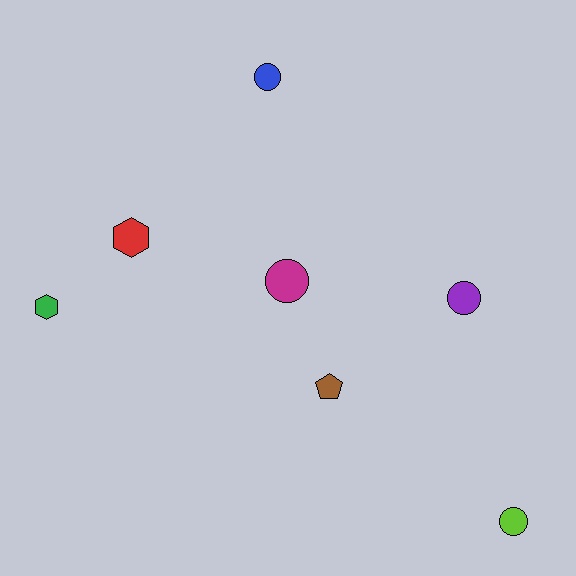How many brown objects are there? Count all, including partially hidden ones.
There is 1 brown object.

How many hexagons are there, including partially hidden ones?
There are 2 hexagons.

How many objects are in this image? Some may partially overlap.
There are 7 objects.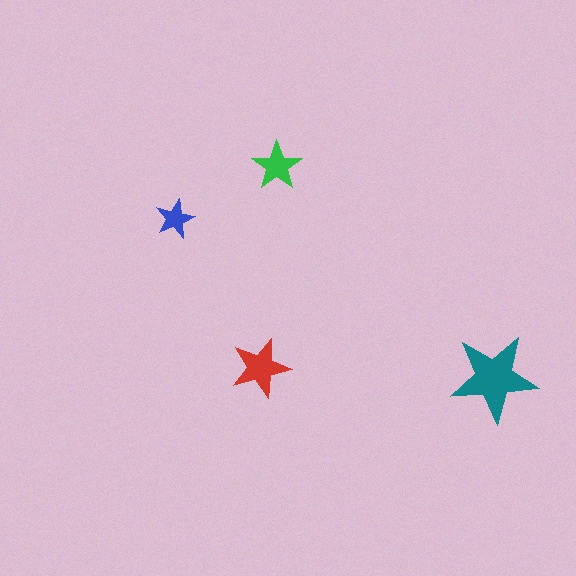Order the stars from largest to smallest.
the teal one, the red one, the green one, the blue one.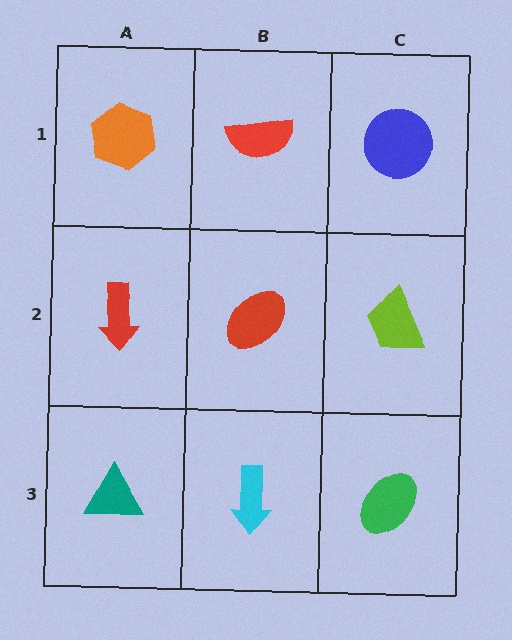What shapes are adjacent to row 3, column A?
A red arrow (row 2, column A), a cyan arrow (row 3, column B).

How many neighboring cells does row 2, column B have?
4.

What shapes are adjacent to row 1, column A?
A red arrow (row 2, column A), a red semicircle (row 1, column B).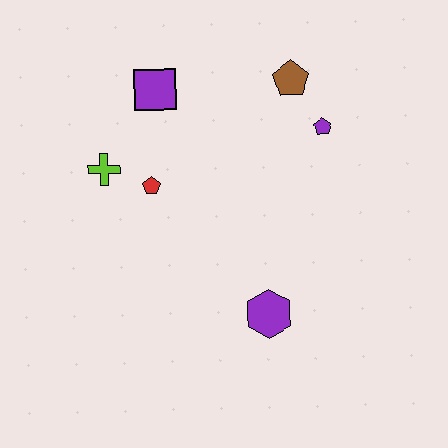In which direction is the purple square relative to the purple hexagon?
The purple square is above the purple hexagon.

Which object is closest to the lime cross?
The red pentagon is closest to the lime cross.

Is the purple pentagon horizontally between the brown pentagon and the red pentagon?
No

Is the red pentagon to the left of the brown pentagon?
Yes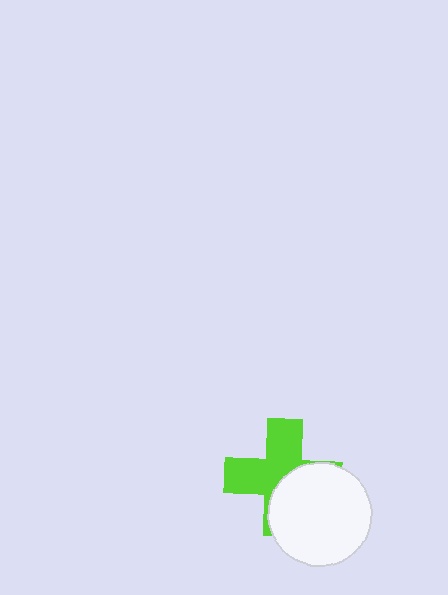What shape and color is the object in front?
The object in front is a white circle.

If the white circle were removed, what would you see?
You would see the complete lime cross.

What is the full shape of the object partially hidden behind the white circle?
The partially hidden object is a lime cross.